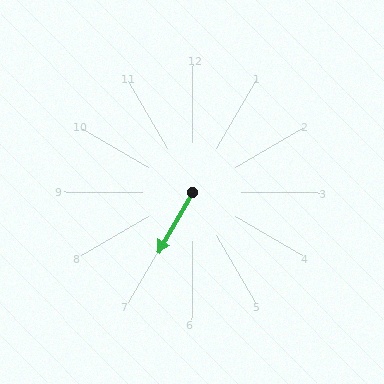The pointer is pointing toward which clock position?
Roughly 7 o'clock.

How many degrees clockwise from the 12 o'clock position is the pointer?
Approximately 210 degrees.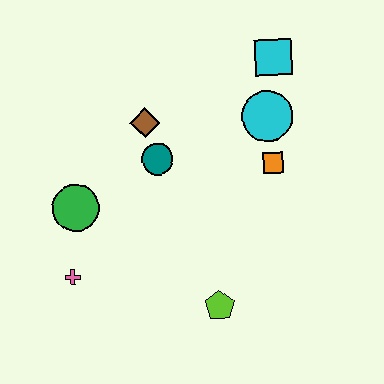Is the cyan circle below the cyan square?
Yes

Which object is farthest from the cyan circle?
The pink cross is farthest from the cyan circle.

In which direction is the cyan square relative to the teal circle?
The cyan square is to the right of the teal circle.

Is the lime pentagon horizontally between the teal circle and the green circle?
No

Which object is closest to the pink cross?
The green circle is closest to the pink cross.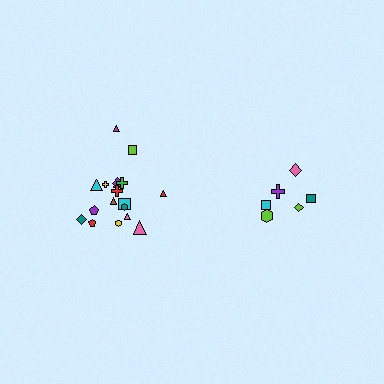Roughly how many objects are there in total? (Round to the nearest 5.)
Roughly 25 objects in total.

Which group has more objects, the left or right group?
The left group.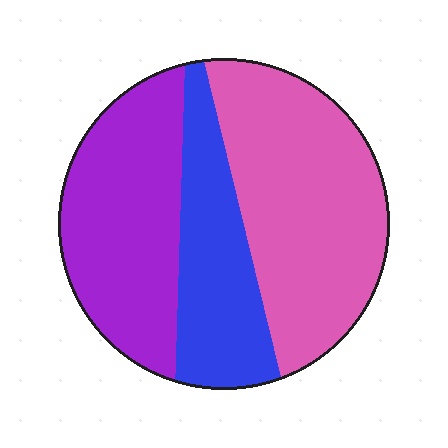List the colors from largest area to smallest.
From largest to smallest: pink, purple, blue.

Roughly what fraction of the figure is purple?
Purple covers around 35% of the figure.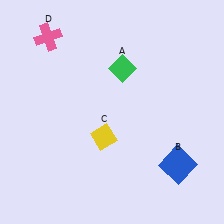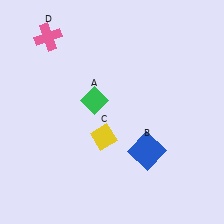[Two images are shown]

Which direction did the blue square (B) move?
The blue square (B) moved left.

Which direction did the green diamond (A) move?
The green diamond (A) moved down.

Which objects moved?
The objects that moved are: the green diamond (A), the blue square (B).